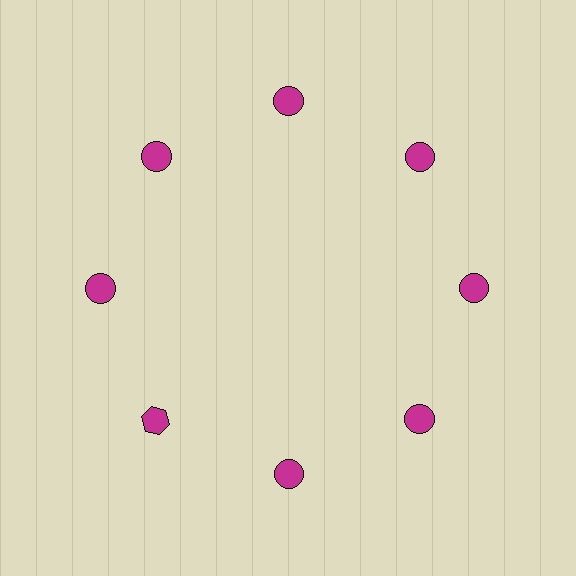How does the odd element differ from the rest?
It has a different shape: hexagon instead of circle.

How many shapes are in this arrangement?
There are 8 shapes arranged in a ring pattern.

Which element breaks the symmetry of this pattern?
The magenta hexagon at roughly the 8 o'clock position breaks the symmetry. All other shapes are magenta circles.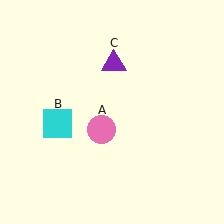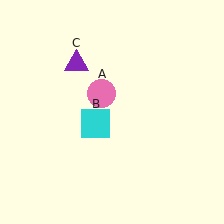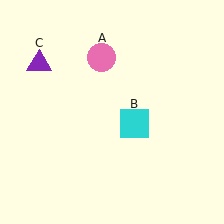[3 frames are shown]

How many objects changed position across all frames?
3 objects changed position: pink circle (object A), cyan square (object B), purple triangle (object C).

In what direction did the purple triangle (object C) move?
The purple triangle (object C) moved left.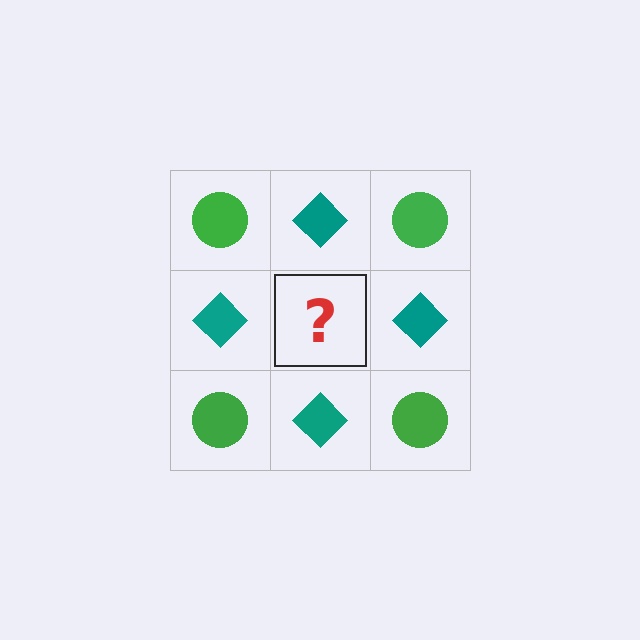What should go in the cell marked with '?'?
The missing cell should contain a green circle.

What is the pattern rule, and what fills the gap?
The rule is that it alternates green circle and teal diamond in a checkerboard pattern. The gap should be filled with a green circle.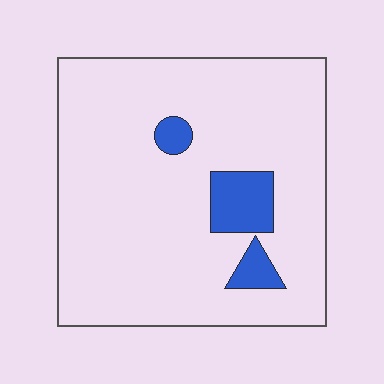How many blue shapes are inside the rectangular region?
3.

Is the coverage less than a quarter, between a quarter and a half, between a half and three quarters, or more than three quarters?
Less than a quarter.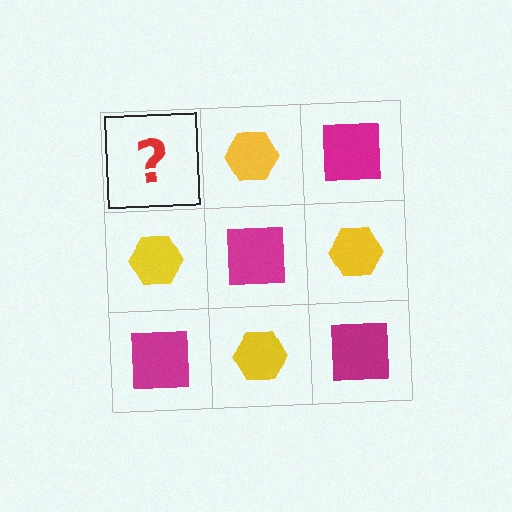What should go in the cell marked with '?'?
The missing cell should contain a magenta square.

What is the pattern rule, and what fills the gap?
The rule is that it alternates magenta square and yellow hexagon in a checkerboard pattern. The gap should be filled with a magenta square.